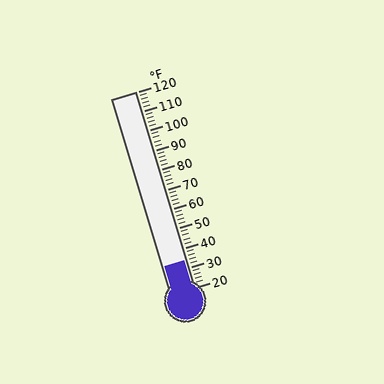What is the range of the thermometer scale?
The thermometer scale ranges from 20°F to 120°F.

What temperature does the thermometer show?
The thermometer shows approximately 34°F.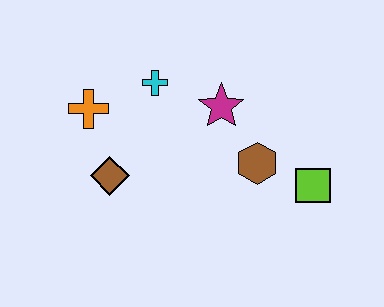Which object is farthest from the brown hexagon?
The orange cross is farthest from the brown hexagon.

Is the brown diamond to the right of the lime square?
No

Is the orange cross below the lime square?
No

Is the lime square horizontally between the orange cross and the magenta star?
No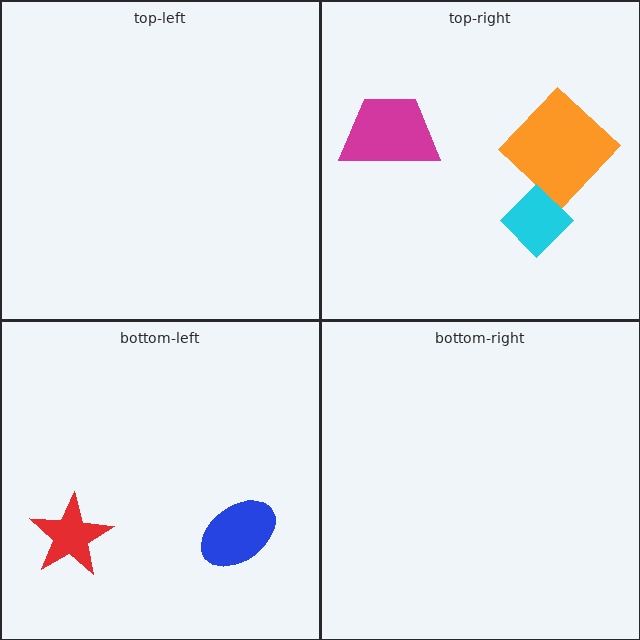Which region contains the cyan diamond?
The top-right region.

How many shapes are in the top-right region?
3.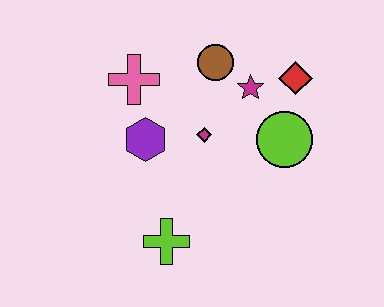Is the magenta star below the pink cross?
Yes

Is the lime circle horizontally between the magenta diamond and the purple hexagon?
No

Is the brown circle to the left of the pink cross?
No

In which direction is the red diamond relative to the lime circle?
The red diamond is above the lime circle.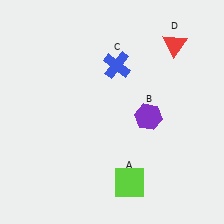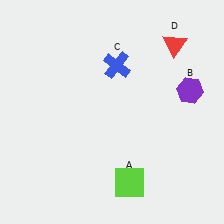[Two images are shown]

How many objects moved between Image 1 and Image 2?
1 object moved between the two images.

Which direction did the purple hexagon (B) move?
The purple hexagon (B) moved right.